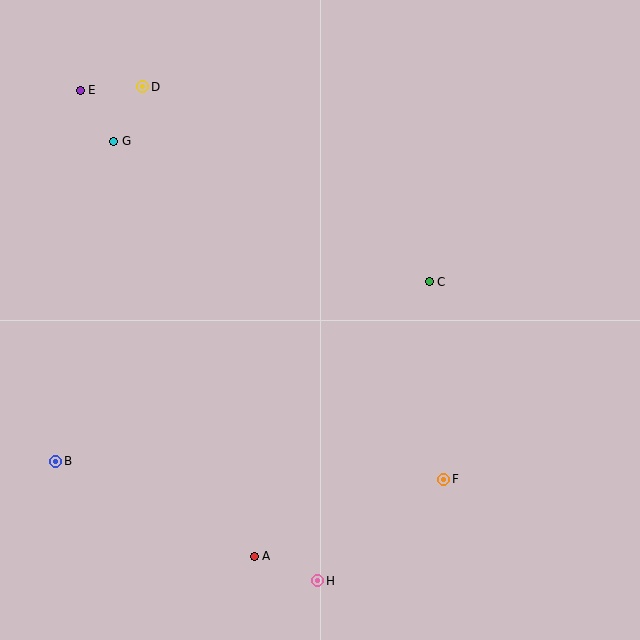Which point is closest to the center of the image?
Point C at (429, 282) is closest to the center.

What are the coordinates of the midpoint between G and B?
The midpoint between G and B is at (85, 301).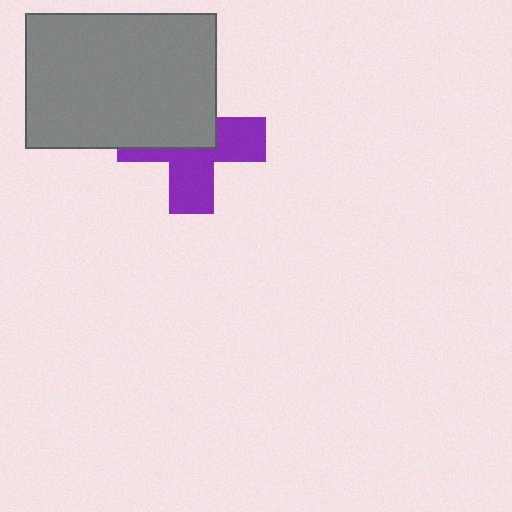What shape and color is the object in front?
The object in front is a gray rectangle.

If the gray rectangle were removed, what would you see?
You would see the complete purple cross.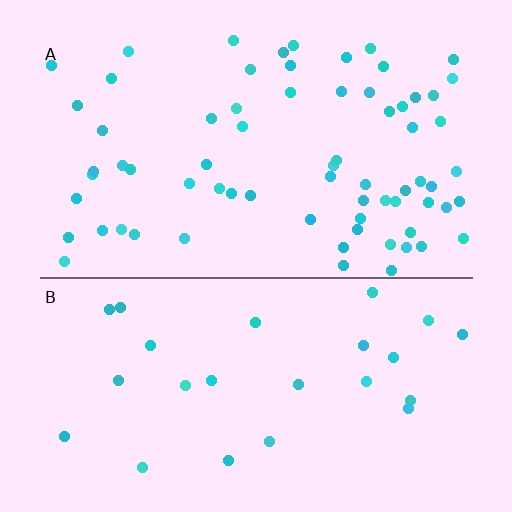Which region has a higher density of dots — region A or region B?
A (the top).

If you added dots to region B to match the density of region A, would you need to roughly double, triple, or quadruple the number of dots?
Approximately triple.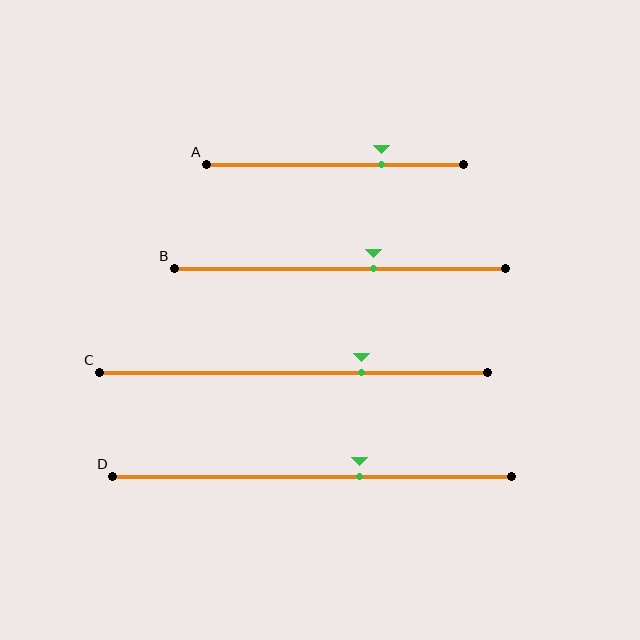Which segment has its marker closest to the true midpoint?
Segment B has its marker closest to the true midpoint.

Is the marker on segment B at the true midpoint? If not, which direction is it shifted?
No, the marker on segment B is shifted to the right by about 10% of the segment length.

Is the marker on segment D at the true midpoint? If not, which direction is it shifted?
No, the marker on segment D is shifted to the right by about 12% of the segment length.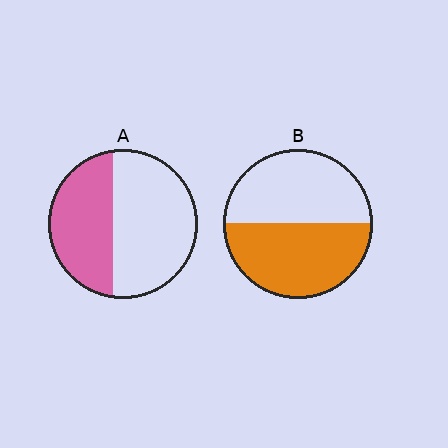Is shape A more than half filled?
No.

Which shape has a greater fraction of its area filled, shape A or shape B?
Shape B.